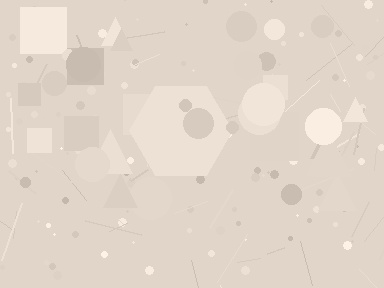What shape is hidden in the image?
A hexagon is hidden in the image.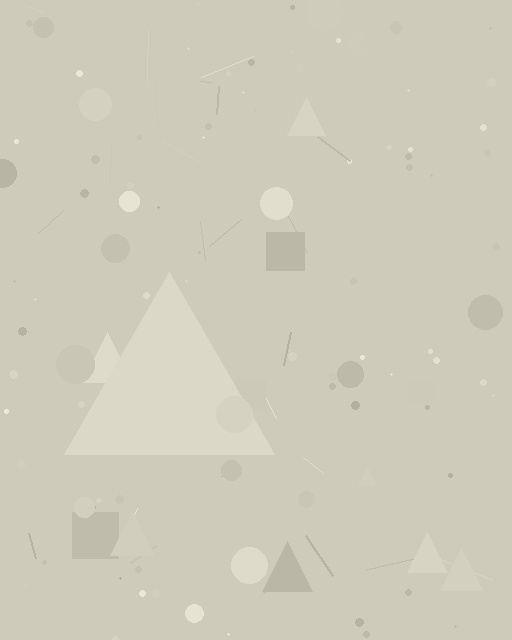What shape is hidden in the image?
A triangle is hidden in the image.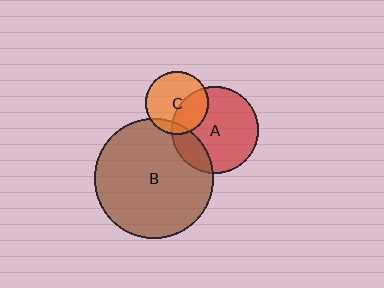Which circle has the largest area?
Circle B (brown).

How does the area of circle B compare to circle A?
Approximately 1.9 times.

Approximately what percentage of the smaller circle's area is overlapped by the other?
Approximately 10%.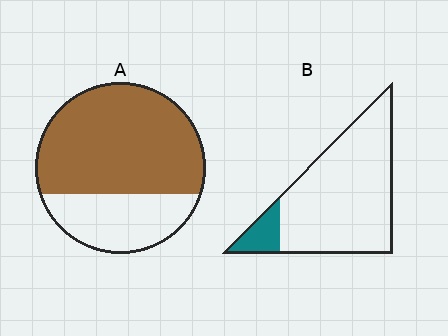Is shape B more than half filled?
No.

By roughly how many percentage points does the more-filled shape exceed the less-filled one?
By roughly 55 percentage points (A over B).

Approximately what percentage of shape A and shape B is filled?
A is approximately 70% and B is approximately 10%.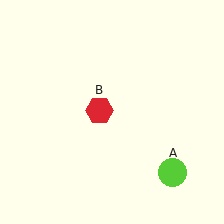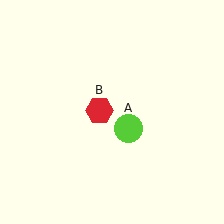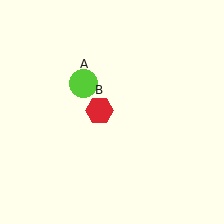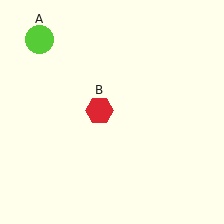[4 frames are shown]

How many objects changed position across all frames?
1 object changed position: lime circle (object A).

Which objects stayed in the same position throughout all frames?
Red hexagon (object B) remained stationary.